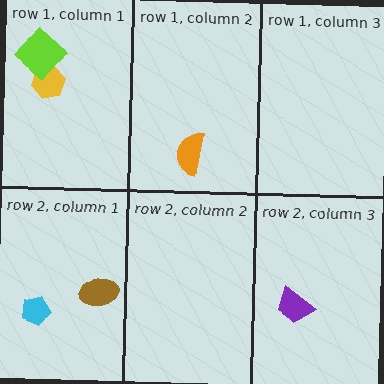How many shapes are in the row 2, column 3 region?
1.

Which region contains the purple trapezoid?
The row 2, column 3 region.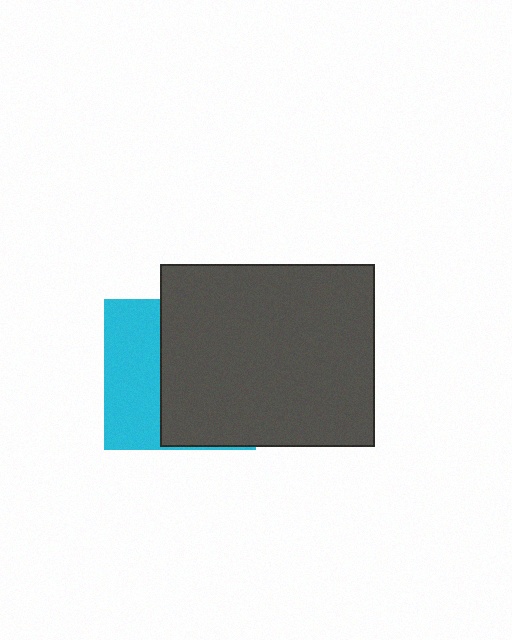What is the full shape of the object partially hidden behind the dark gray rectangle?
The partially hidden object is a cyan square.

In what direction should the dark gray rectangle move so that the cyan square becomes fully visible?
The dark gray rectangle should move right. That is the shortest direction to clear the overlap and leave the cyan square fully visible.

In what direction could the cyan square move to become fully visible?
The cyan square could move left. That would shift it out from behind the dark gray rectangle entirely.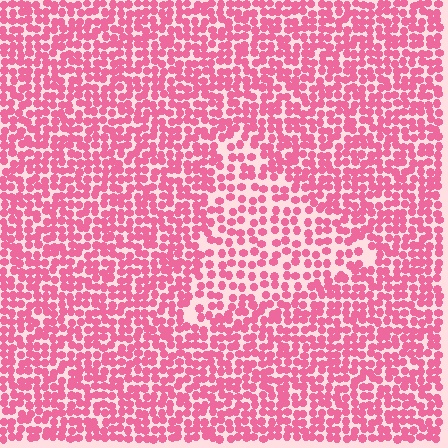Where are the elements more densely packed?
The elements are more densely packed outside the triangle boundary.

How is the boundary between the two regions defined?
The boundary is defined by a change in element density (approximately 1.7x ratio). All elements are the same color, size, and shape.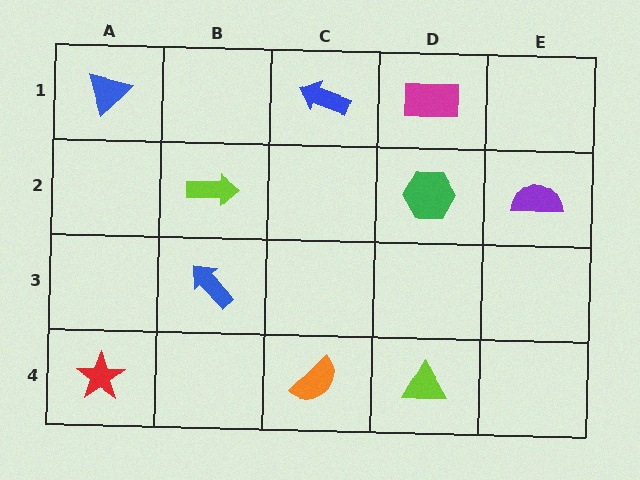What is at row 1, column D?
A magenta rectangle.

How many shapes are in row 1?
3 shapes.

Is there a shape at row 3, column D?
No, that cell is empty.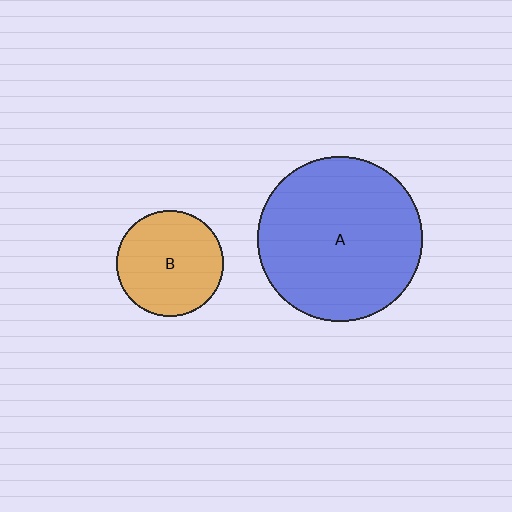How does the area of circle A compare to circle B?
Approximately 2.4 times.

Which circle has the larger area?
Circle A (blue).